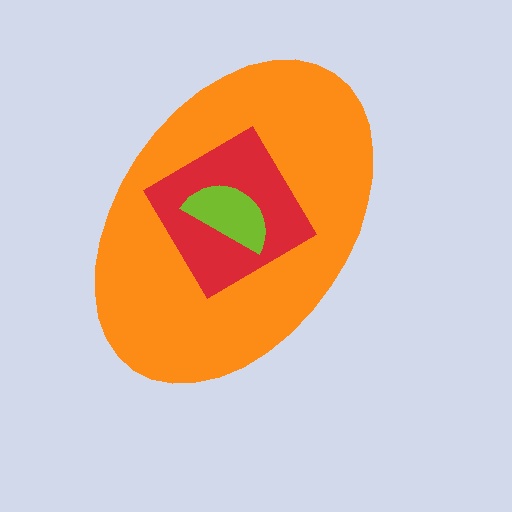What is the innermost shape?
The lime semicircle.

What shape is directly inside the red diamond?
The lime semicircle.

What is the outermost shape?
The orange ellipse.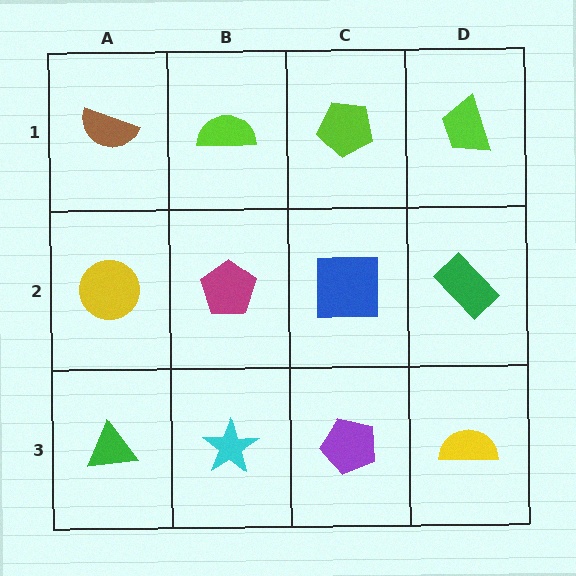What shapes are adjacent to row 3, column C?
A blue square (row 2, column C), a cyan star (row 3, column B), a yellow semicircle (row 3, column D).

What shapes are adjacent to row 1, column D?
A green rectangle (row 2, column D), a lime pentagon (row 1, column C).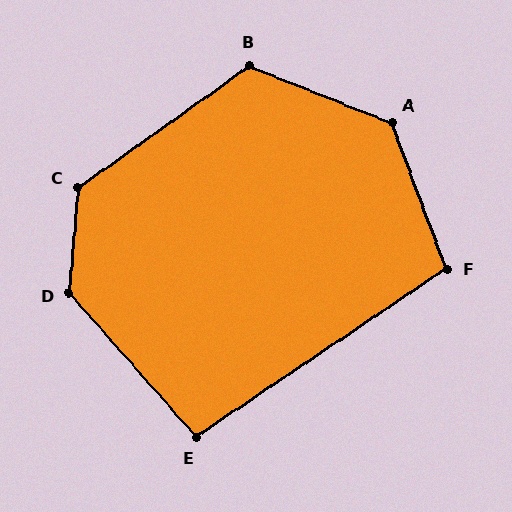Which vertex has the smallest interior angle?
E, at approximately 97 degrees.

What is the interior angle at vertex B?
Approximately 123 degrees (obtuse).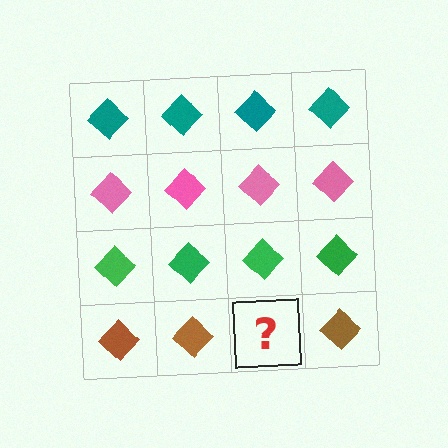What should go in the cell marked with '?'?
The missing cell should contain a brown diamond.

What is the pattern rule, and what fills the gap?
The rule is that each row has a consistent color. The gap should be filled with a brown diamond.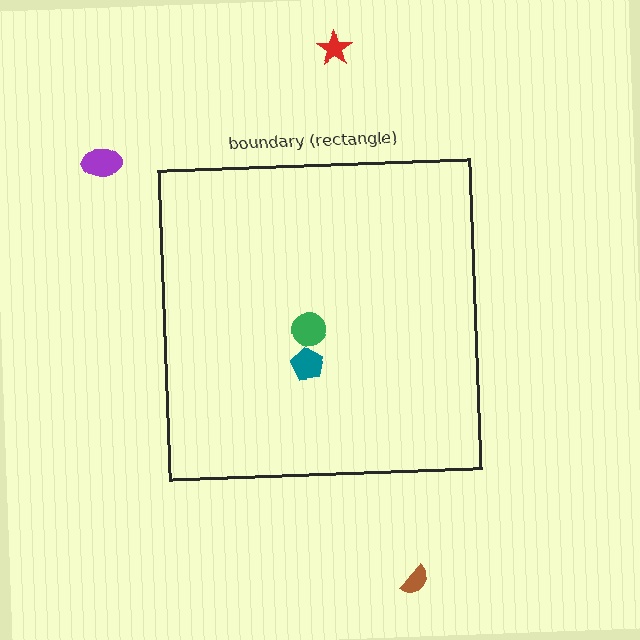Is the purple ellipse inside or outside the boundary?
Outside.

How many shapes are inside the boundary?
2 inside, 3 outside.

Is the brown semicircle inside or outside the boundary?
Outside.